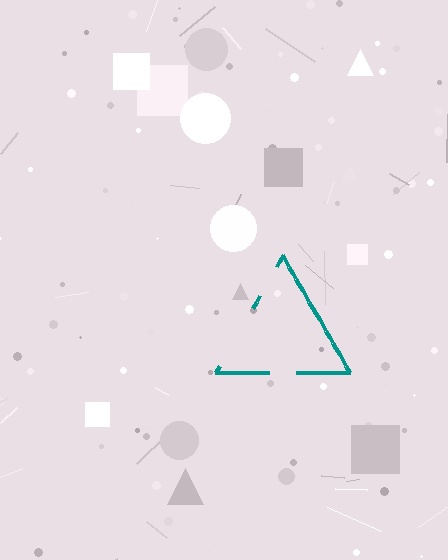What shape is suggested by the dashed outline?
The dashed outline suggests a triangle.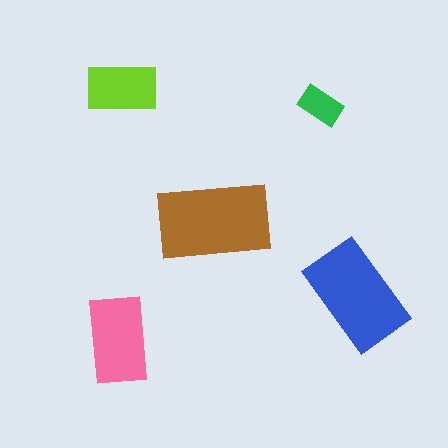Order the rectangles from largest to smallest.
the brown one, the blue one, the pink one, the lime one, the green one.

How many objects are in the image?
There are 5 objects in the image.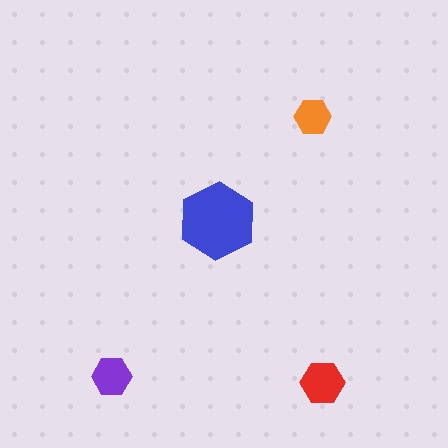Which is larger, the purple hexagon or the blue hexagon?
The blue one.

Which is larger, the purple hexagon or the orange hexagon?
The purple one.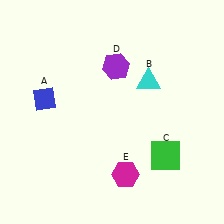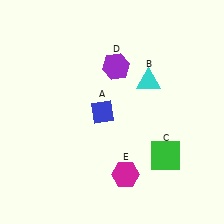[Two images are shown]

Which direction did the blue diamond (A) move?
The blue diamond (A) moved right.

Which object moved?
The blue diamond (A) moved right.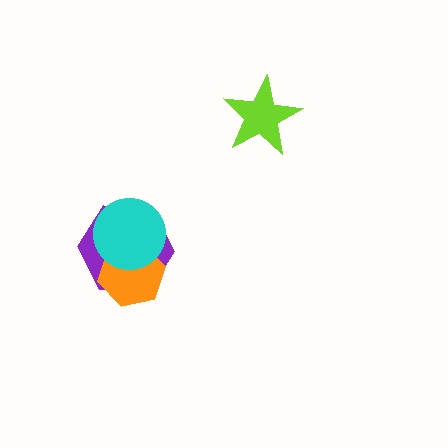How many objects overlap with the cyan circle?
2 objects overlap with the cyan circle.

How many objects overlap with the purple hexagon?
2 objects overlap with the purple hexagon.